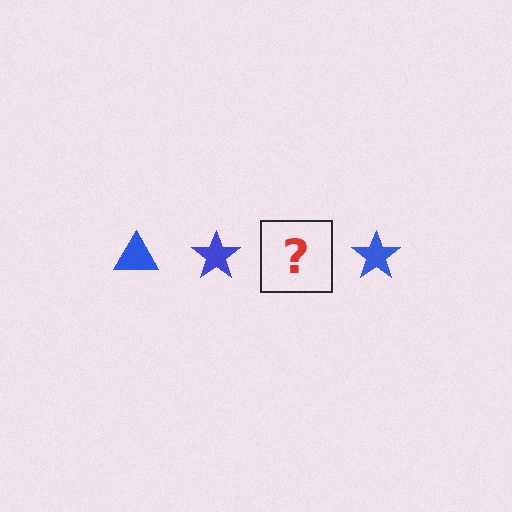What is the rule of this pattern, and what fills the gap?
The rule is that the pattern cycles through triangle, star shapes in blue. The gap should be filled with a blue triangle.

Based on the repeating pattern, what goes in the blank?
The blank should be a blue triangle.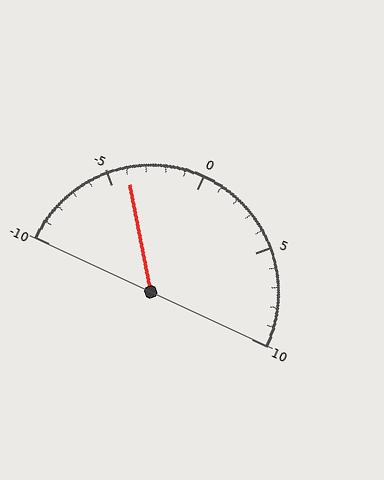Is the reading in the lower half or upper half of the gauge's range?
The reading is in the lower half of the range (-10 to 10).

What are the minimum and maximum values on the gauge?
The gauge ranges from -10 to 10.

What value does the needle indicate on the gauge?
The needle indicates approximately -4.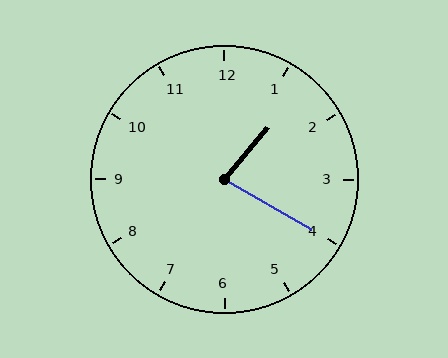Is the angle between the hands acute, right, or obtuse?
It is acute.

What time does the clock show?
1:20.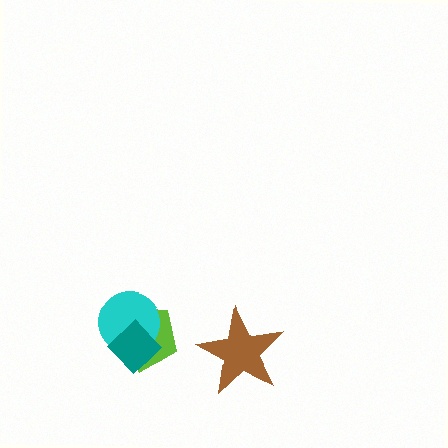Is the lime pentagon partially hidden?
Yes, it is partially covered by another shape.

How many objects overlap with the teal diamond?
2 objects overlap with the teal diamond.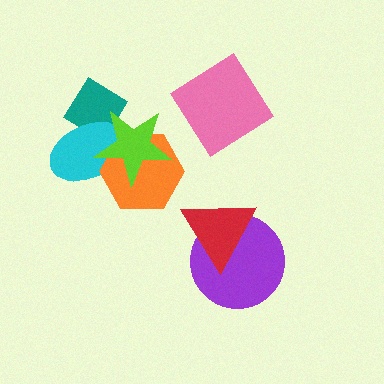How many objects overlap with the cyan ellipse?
3 objects overlap with the cyan ellipse.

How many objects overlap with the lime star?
3 objects overlap with the lime star.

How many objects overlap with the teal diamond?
2 objects overlap with the teal diamond.